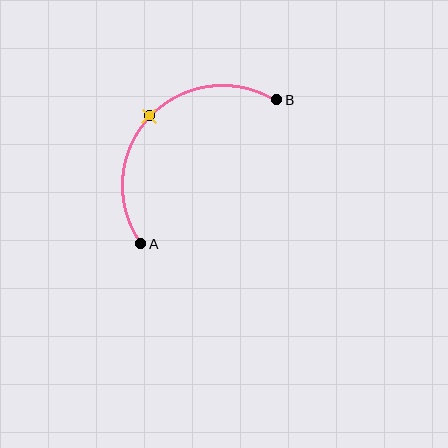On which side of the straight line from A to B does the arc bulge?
The arc bulges above and to the left of the straight line connecting A and B.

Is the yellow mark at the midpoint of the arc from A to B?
Yes. The yellow mark lies on the arc at equal arc-length from both A and B — it is the arc midpoint.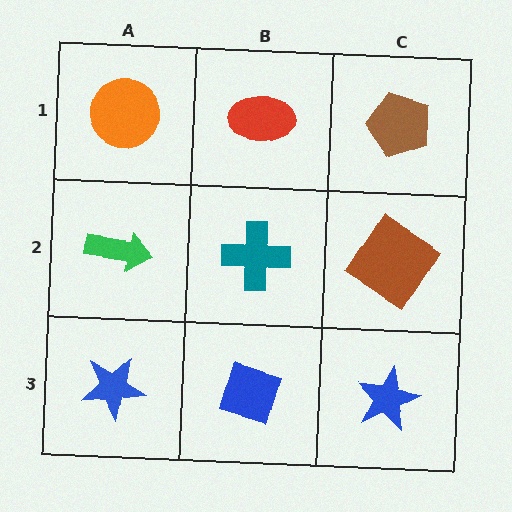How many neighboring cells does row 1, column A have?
2.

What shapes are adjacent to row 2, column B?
A red ellipse (row 1, column B), a blue diamond (row 3, column B), a green arrow (row 2, column A), a brown diamond (row 2, column C).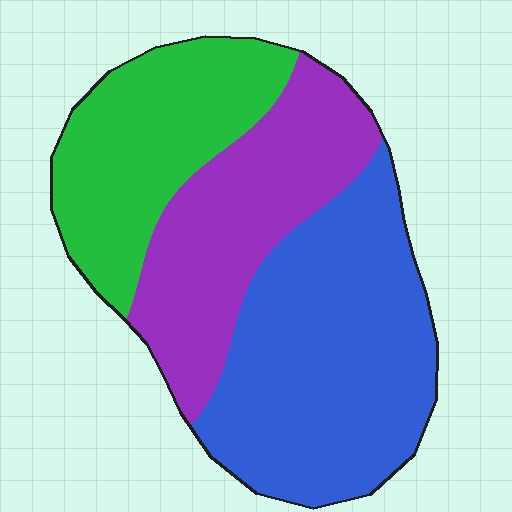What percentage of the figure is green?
Green covers about 25% of the figure.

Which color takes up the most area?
Blue, at roughly 45%.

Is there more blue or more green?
Blue.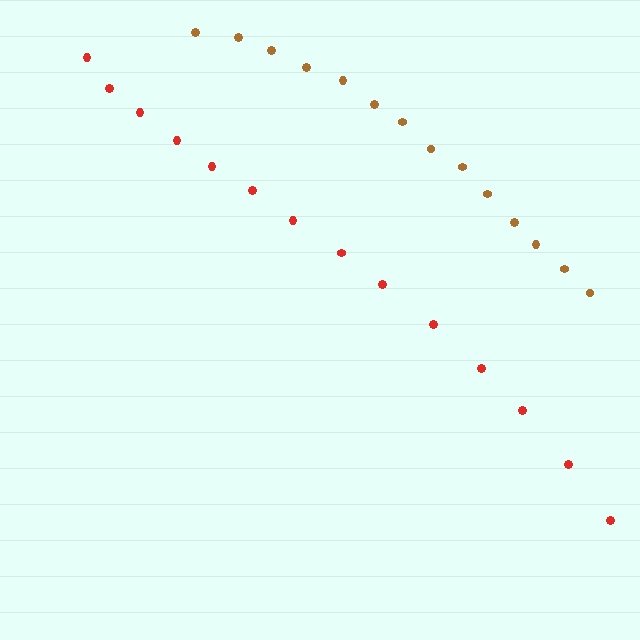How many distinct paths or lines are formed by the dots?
There are 2 distinct paths.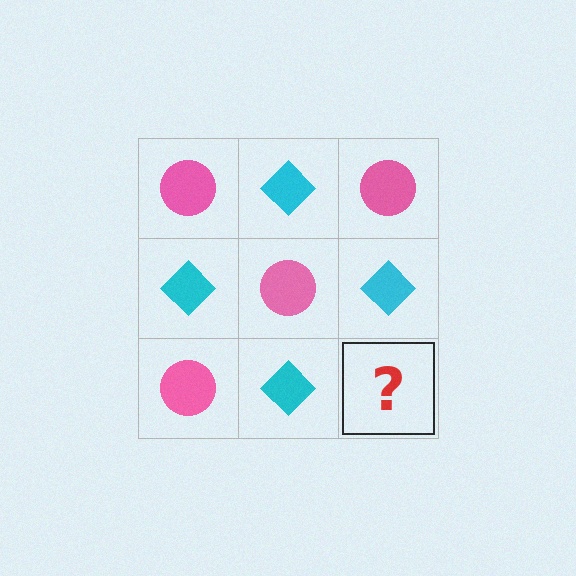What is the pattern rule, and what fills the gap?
The rule is that it alternates pink circle and cyan diamond in a checkerboard pattern. The gap should be filled with a pink circle.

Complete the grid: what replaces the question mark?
The question mark should be replaced with a pink circle.